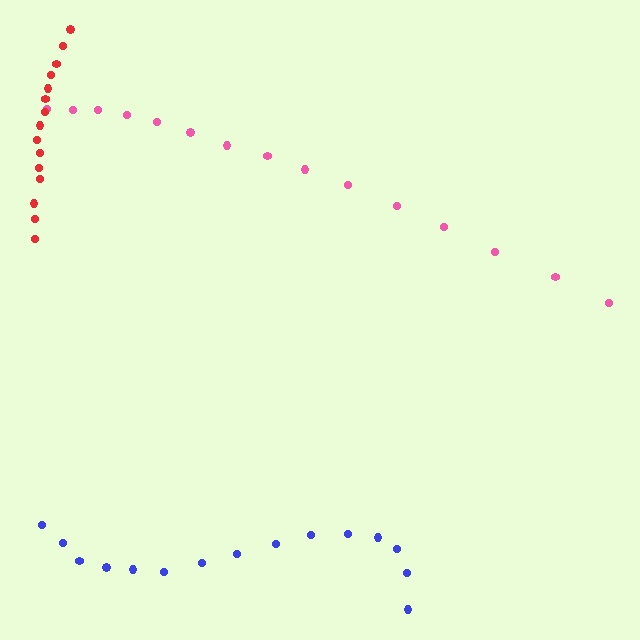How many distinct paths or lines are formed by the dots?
There are 3 distinct paths.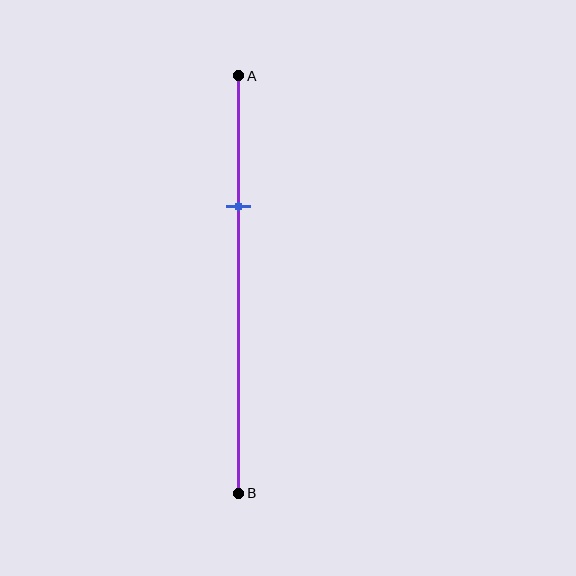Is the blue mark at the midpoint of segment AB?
No, the mark is at about 30% from A, not at the 50% midpoint.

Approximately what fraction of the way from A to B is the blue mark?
The blue mark is approximately 30% of the way from A to B.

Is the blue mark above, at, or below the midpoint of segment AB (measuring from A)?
The blue mark is above the midpoint of segment AB.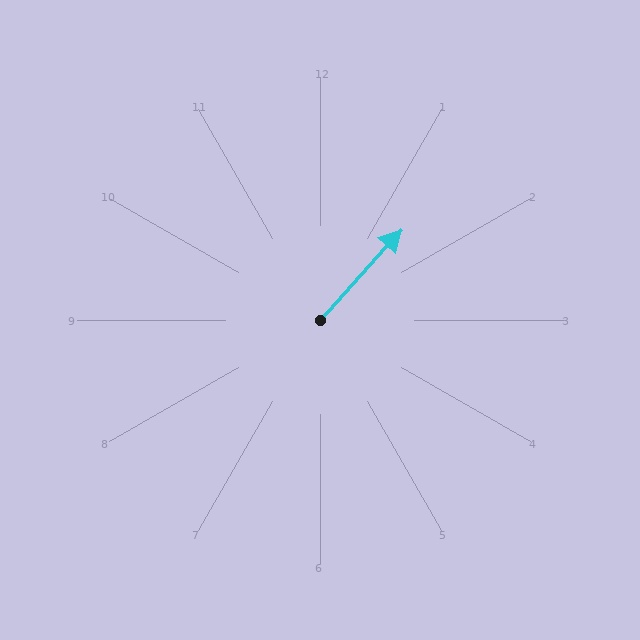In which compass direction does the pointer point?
Northeast.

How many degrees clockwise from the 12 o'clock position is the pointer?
Approximately 42 degrees.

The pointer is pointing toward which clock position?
Roughly 1 o'clock.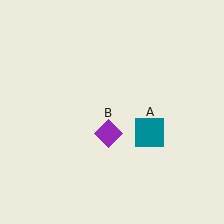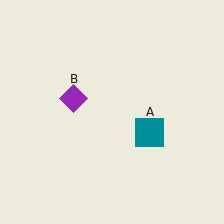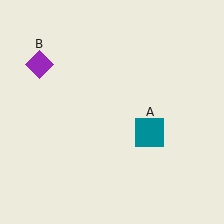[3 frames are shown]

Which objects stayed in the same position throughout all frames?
Teal square (object A) remained stationary.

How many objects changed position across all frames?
1 object changed position: purple diamond (object B).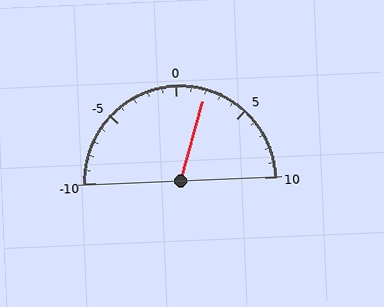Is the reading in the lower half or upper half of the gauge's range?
The reading is in the upper half of the range (-10 to 10).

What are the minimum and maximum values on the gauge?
The gauge ranges from -10 to 10.